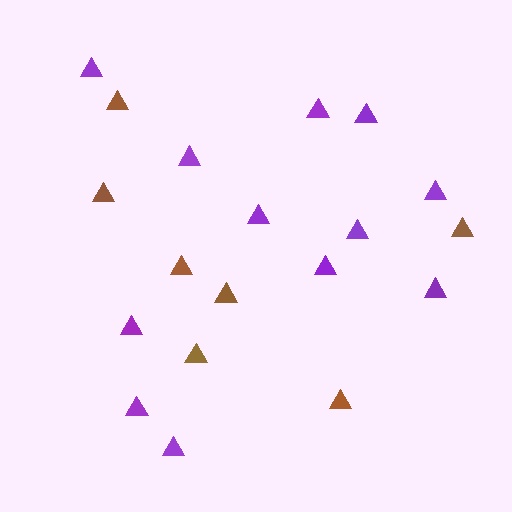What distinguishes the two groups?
There are 2 groups: one group of brown triangles (7) and one group of purple triangles (12).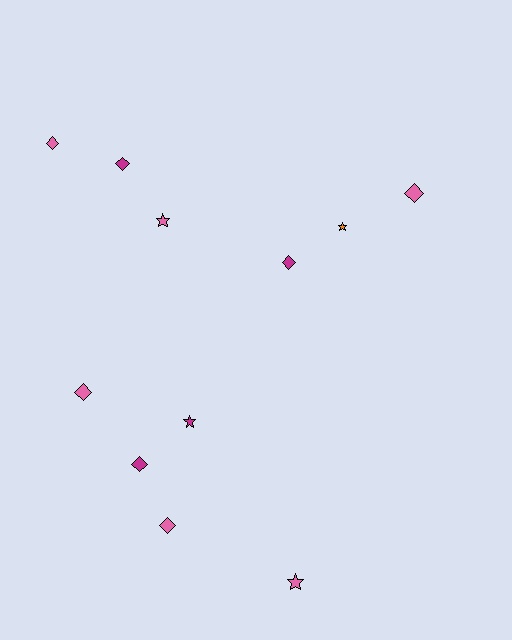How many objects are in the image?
There are 11 objects.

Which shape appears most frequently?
Diamond, with 7 objects.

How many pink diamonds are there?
There are 4 pink diamonds.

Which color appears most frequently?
Pink, with 6 objects.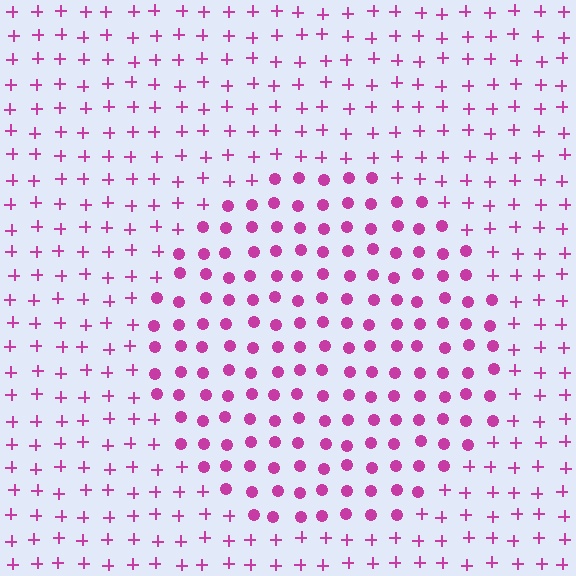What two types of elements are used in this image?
The image uses circles inside the circle region and plus signs outside it.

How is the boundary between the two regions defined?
The boundary is defined by a change in element shape: circles inside vs. plus signs outside. All elements share the same color and spacing.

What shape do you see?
I see a circle.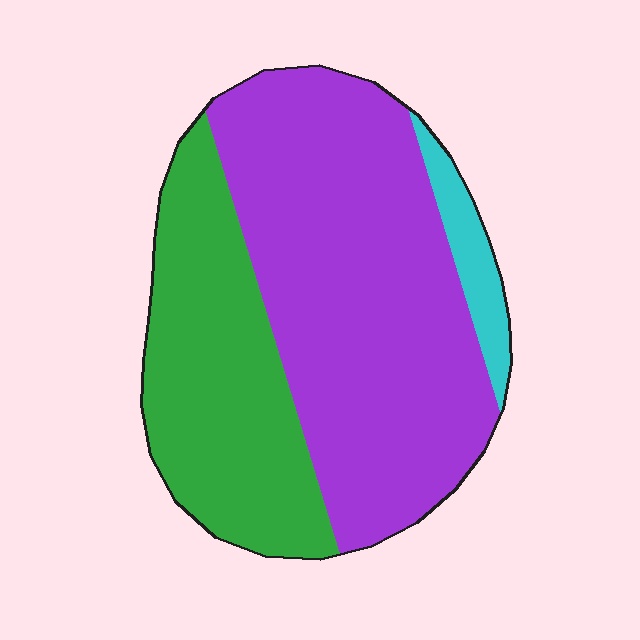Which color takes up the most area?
Purple, at roughly 60%.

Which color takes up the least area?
Cyan, at roughly 5%.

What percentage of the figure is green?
Green takes up between a third and a half of the figure.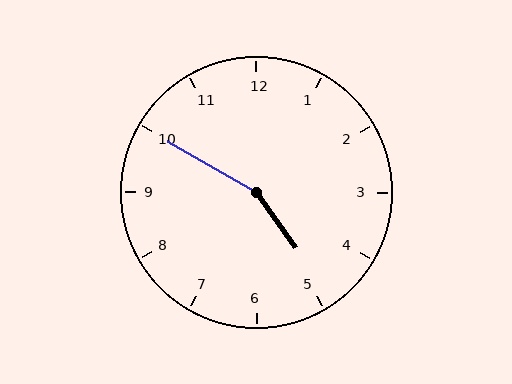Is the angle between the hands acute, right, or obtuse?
It is obtuse.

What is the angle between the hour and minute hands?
Approximately 155 degrees.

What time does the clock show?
4:50.